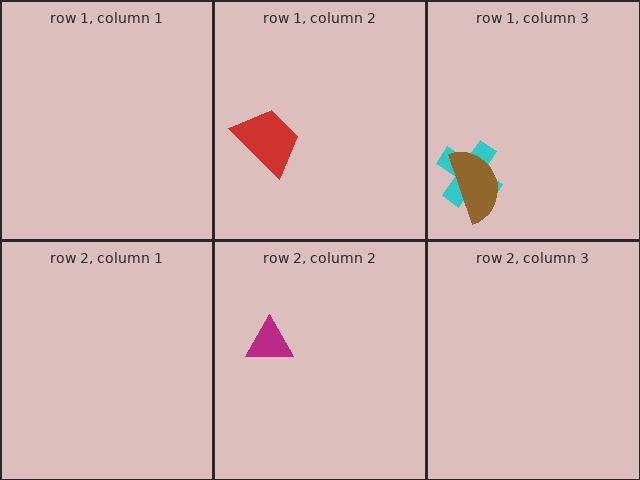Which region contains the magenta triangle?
The row 2, column 2 region.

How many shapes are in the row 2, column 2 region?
1.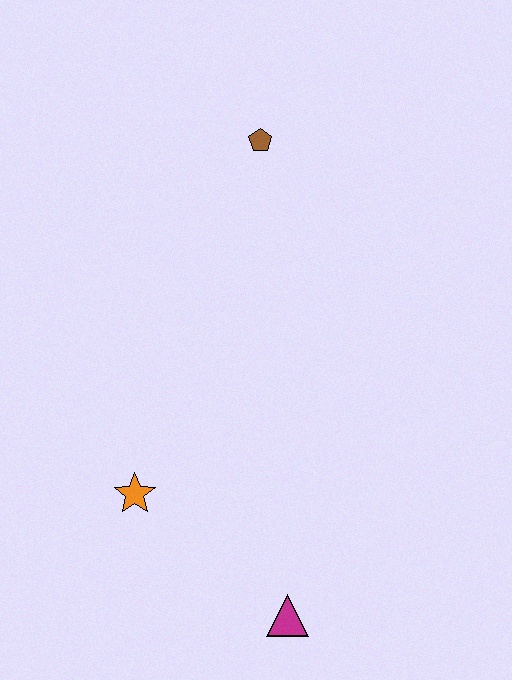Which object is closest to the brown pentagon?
The orange star is closest to the brown pentagon.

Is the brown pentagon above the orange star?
Yes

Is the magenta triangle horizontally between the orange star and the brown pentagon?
No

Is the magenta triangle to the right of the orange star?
Yes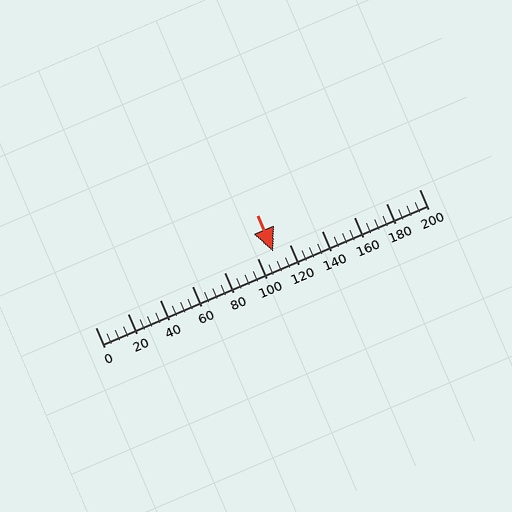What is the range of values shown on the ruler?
The ruler shows values from 0 to 200.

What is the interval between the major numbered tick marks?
The major tick marks are spaced 20 units apart.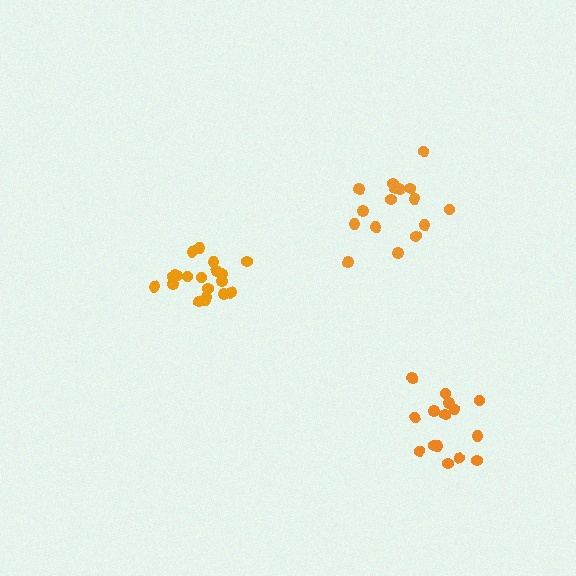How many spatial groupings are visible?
There are 3 spatial groupings.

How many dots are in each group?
Group 1: 20 dots, Group 2: 16 dots, Group 3: 15 dots (51 total).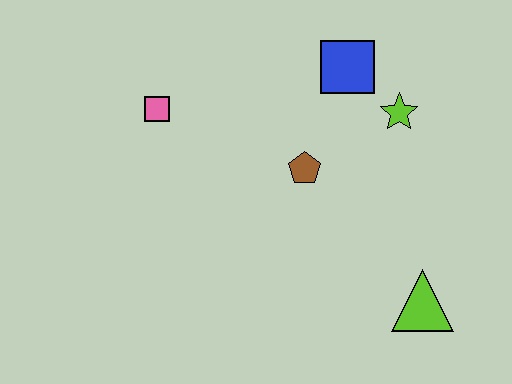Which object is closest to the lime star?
The blue square is closest to the lime star.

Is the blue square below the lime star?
No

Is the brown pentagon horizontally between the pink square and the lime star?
Yes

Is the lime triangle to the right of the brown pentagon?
Yes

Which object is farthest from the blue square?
The lime triangle is farthest from the blue square.